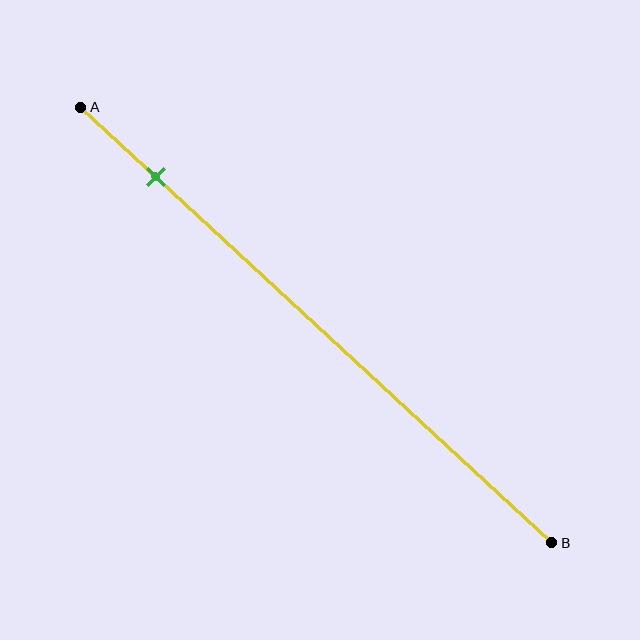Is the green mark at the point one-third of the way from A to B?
No, the mark is at about 15% from A, not at the 33% one-third point.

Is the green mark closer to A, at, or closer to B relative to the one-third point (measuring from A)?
The green mark is closer to point A than the one-third point of segment AB.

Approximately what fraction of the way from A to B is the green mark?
The green mark is approximately 15% of the way from A to B.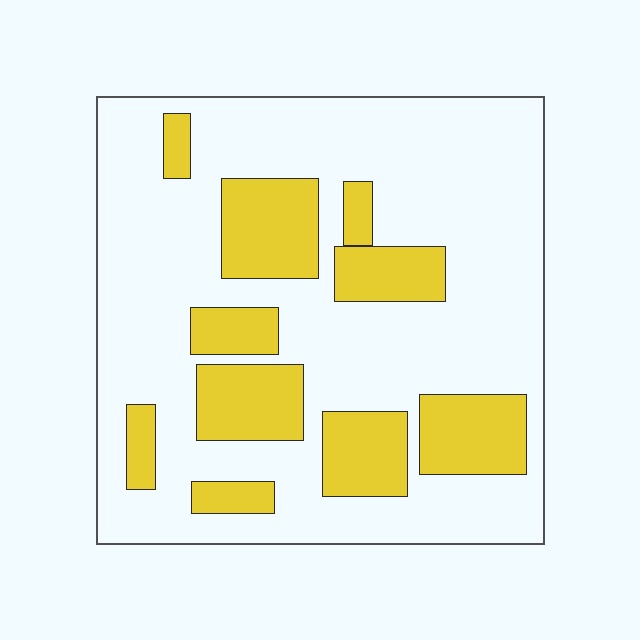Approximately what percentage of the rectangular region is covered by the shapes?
Approximately 25%.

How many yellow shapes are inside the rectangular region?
10.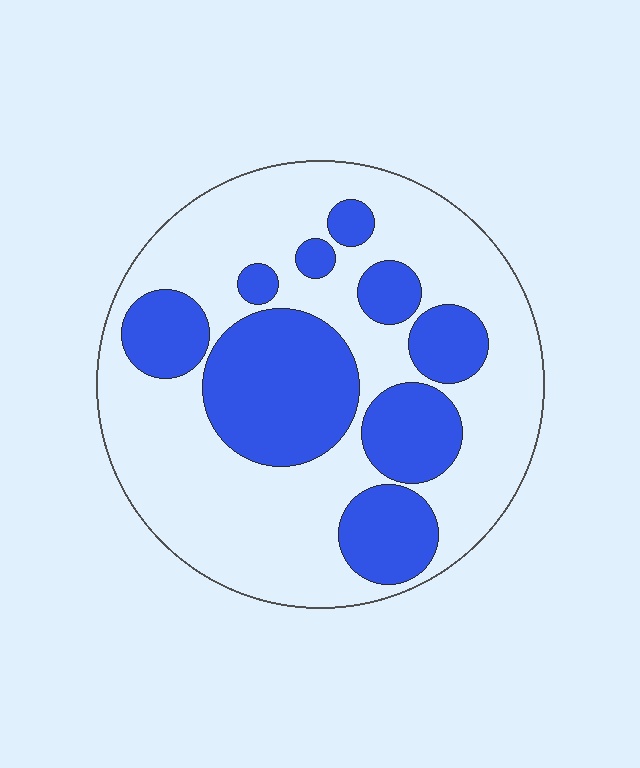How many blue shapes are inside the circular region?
9.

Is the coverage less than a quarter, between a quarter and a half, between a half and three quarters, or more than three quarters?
Between a quarter and a half.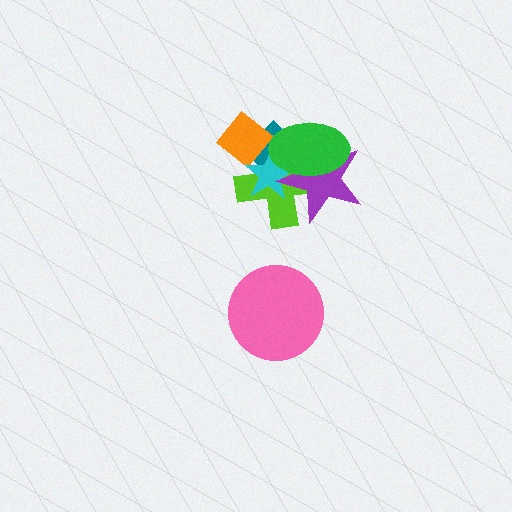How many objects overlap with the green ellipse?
4 objects overlap with the green ellipse.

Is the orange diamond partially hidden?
Yes, it is partially covered by another shape.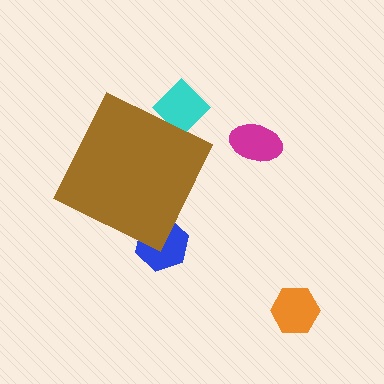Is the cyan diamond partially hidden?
Yes, the cyan diamond is partially hidden behind the brown diamond.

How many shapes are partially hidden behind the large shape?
2 shapes are partially hidden.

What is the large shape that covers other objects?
A brown diamond.